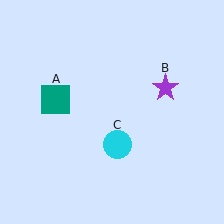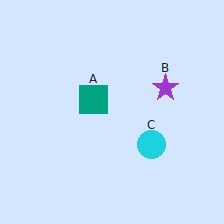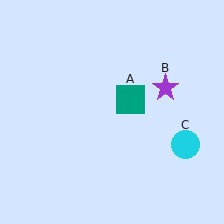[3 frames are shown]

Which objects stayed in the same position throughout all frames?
Purple star (object B) remained stationary.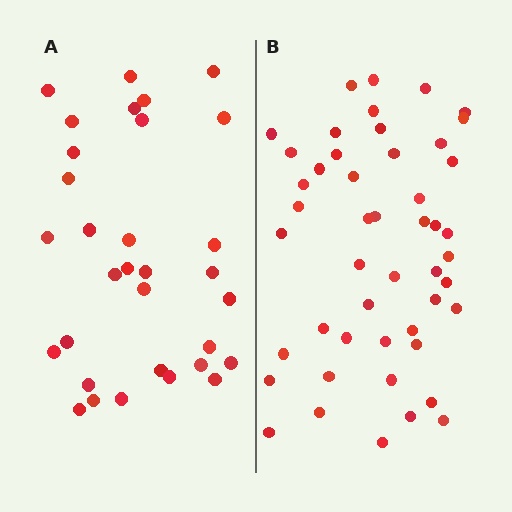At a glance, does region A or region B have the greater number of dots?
Region B (the right region) has more dots.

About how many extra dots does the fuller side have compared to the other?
Region B has approximately 15 more dots than region A.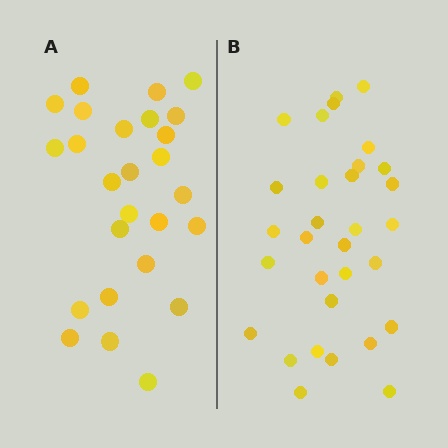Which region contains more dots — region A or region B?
Region B (the right region) has more dots.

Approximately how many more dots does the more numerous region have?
Region B has about 5 more dots than region A.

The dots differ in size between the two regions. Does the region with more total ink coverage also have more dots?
No. Region A has more total ink coverage because its dots are larger, but region B actually contains more individual dots. Total area can be misleading — the number of items is what matters here.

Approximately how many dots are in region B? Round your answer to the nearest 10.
About 30 dots. (The exact count is 31, which rounds to 30.)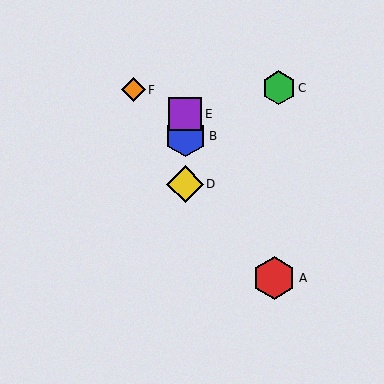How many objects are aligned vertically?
3 objects (B, D, E) are aligned vertically.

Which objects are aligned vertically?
Objects B, D, E are aligned vertically.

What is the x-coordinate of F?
Object F is at x≈133.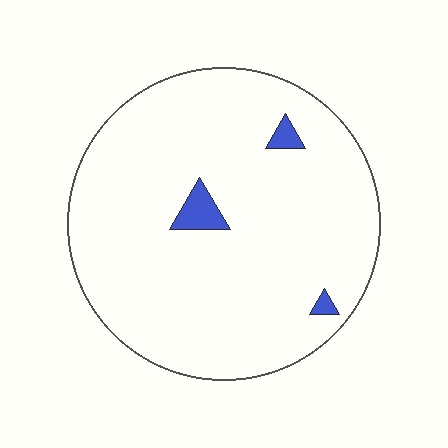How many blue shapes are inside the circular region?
3.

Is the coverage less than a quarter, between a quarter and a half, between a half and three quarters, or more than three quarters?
Less than a quarter.